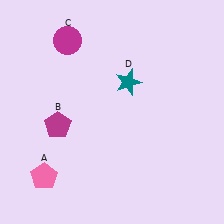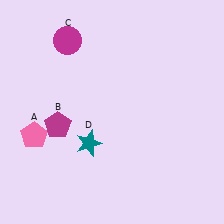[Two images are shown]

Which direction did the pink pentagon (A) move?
The pink pentagon (A) moved up.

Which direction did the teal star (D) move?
The teal star (D) moved down.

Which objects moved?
The objects that moved are: the pink pentagon (A), the teal star (D).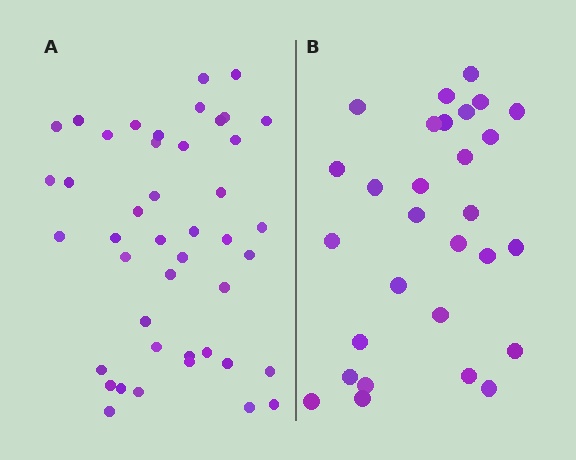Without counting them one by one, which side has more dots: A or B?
Region A (the left region) has more dots.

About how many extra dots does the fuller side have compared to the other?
Region A has approximately 15 more dots than region B.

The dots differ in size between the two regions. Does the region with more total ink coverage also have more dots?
No. Region B has more total ink coverage because its dots are larger, but region A actually contains more individual dots. Total area can be misleading — the number of items is what matters here.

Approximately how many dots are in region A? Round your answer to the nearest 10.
About 40 dots. (The exact count is 44, which rounds to 40.)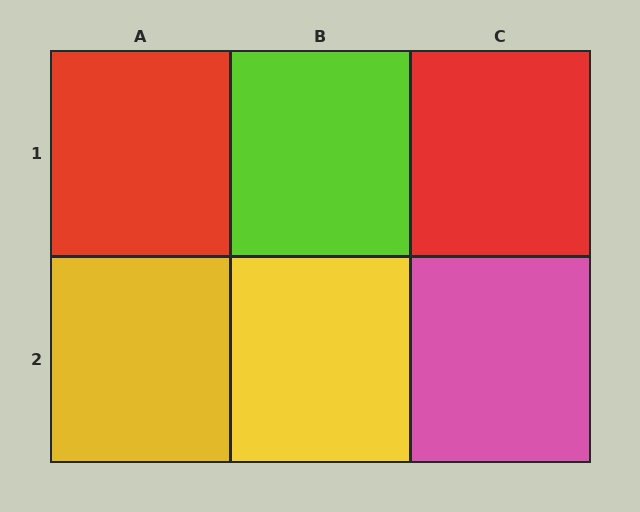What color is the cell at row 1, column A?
Red.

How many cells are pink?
1 cell is pink.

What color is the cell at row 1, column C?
Red.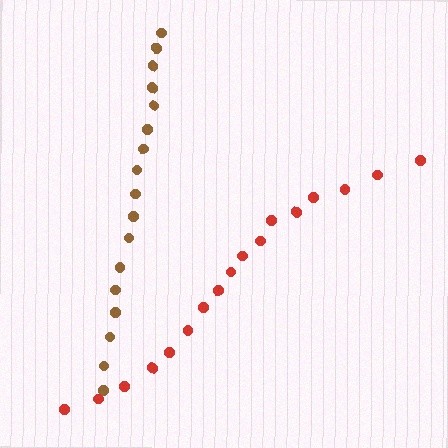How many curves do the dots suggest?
There are 2 distinct paths.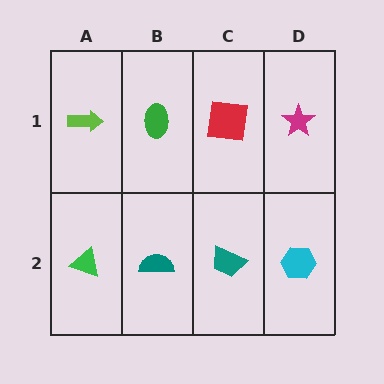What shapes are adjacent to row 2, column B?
A green ellipse (row 1, column B), a green triangle (row 2, column A), a teal trapezoid (row 2, column C).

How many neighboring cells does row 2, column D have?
2.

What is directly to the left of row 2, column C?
A teal semicircle.